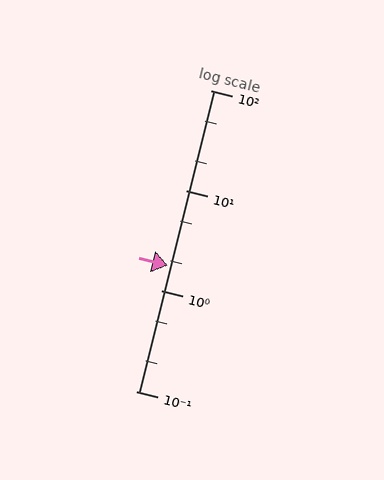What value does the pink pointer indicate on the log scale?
The pointer indicates approximately 1.8.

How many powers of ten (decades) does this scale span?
The scale spans 3 decades, from 0.1 to 100.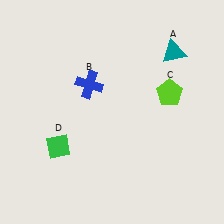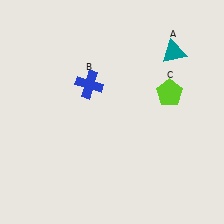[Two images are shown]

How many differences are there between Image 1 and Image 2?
There is 1 difference between the two images.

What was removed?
The green diamond (D) was removed in Image 2.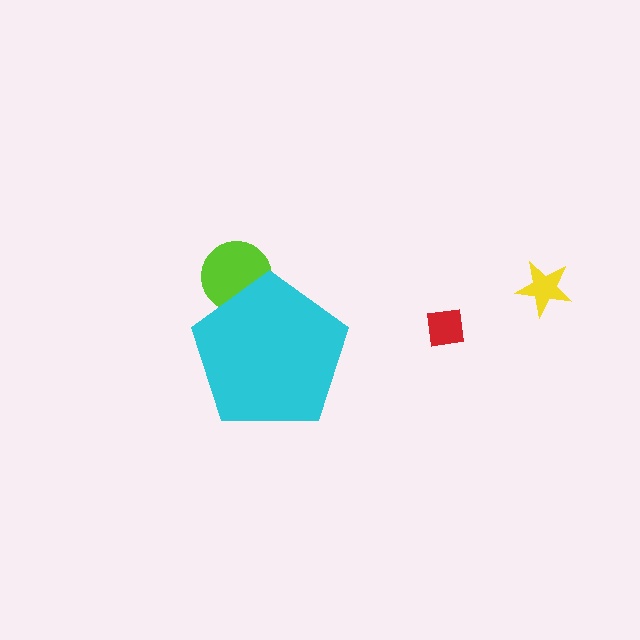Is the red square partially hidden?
No, the red square is fully visible.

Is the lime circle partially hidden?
Yes, the lime circle is partially hidden behind the cyan pentagon.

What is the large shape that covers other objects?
A cyan pentagon.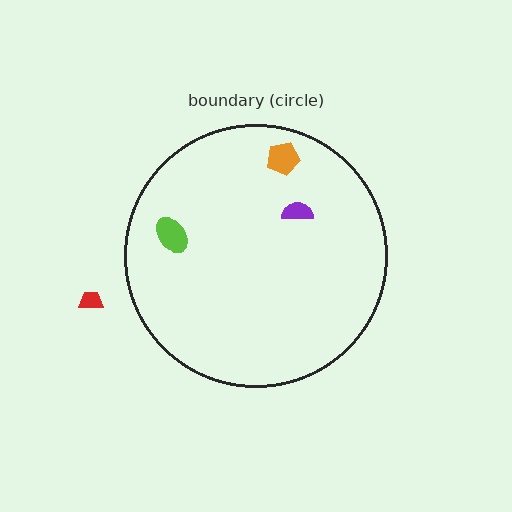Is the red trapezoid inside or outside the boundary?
Outside.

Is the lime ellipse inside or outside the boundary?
Inside.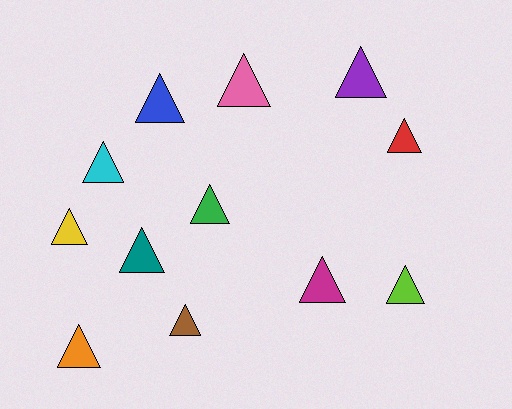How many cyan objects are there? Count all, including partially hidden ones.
There is 1 cyan object.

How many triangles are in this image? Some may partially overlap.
There are 12 triangles.